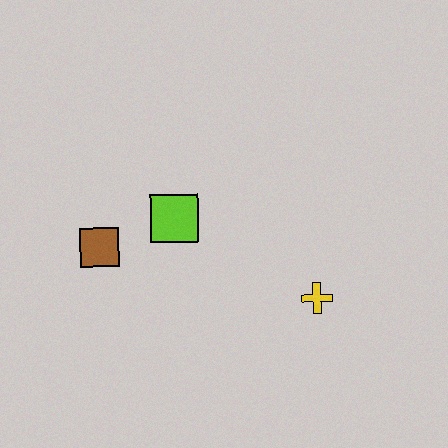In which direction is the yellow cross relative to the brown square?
The yellow cross is to the right of the brown square.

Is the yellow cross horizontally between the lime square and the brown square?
No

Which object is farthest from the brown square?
The yellow cross is farthest from the brown square.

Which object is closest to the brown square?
The lime square is closest to the brown square.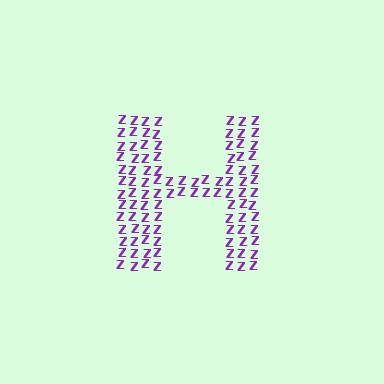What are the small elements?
The small elements are letter Z's.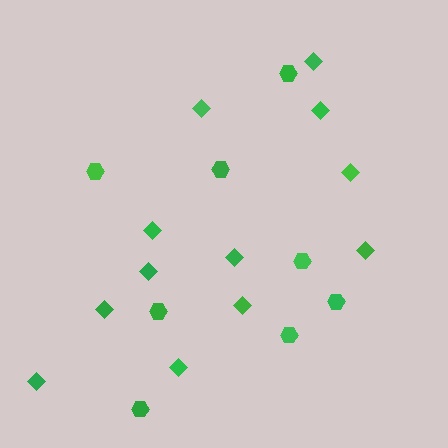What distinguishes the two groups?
There are 2 groups: one group of hexagons (8) and one group of diamonds (12).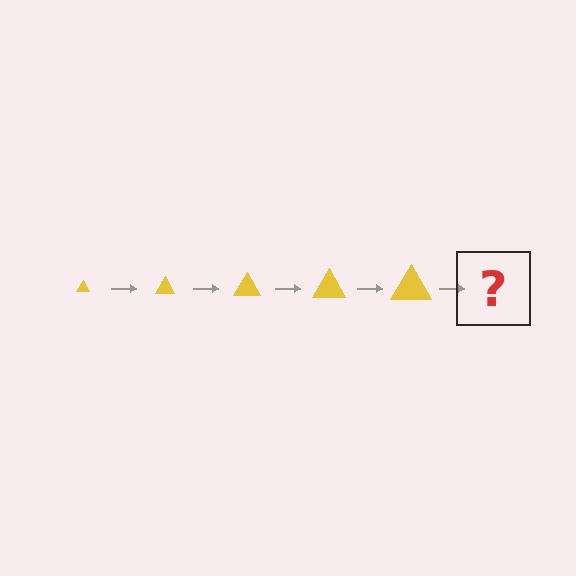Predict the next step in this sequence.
The next step is a yellow triangle, larger than the previous one.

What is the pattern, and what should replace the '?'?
The pattern is that the triangle gets progressively larger each step. The '?' should be a yellow triangle, larger than the previous one.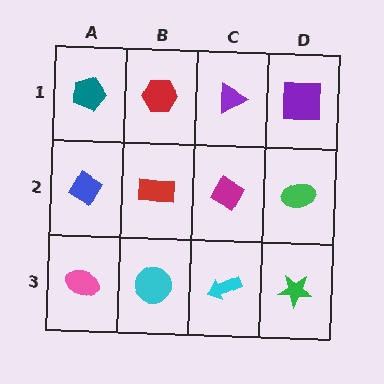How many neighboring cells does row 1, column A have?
2.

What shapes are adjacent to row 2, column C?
A purple triangle (row 1, column C), a cyan arrow (row 3, column C), a red rectangle (row 2, column B), a green ellipse (row 2, column D).